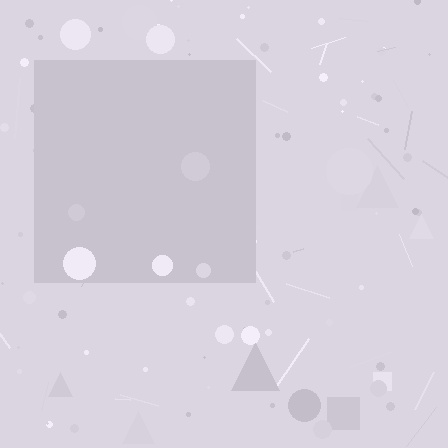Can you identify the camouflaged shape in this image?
The camouflaged shape is a square.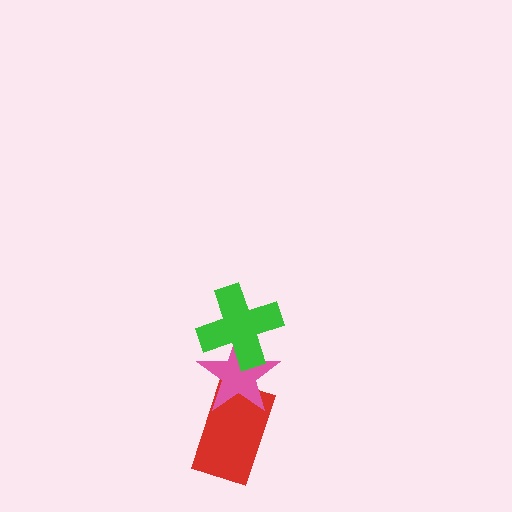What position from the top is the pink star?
The pink star is 2nd from the top.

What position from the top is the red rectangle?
The red rectangle is 3rd from the top.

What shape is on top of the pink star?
The green cross is on top of the pink star.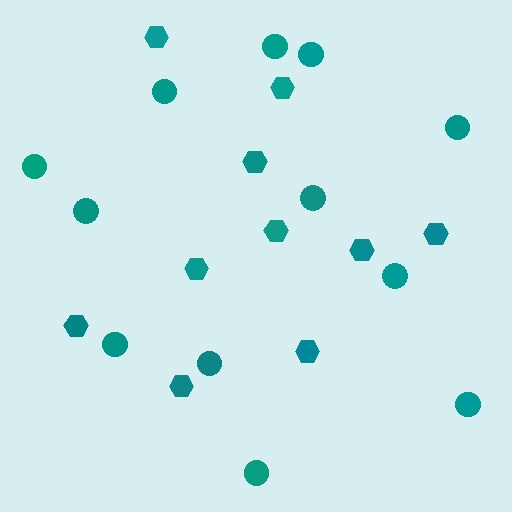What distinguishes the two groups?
There are 2 groups: one group of hexagons (10) and one group of circles (12).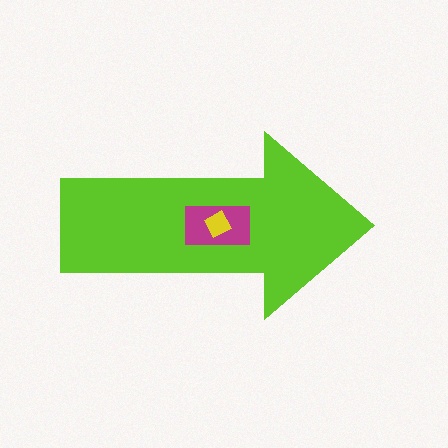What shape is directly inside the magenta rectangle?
The yellow diamond.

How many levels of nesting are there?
3.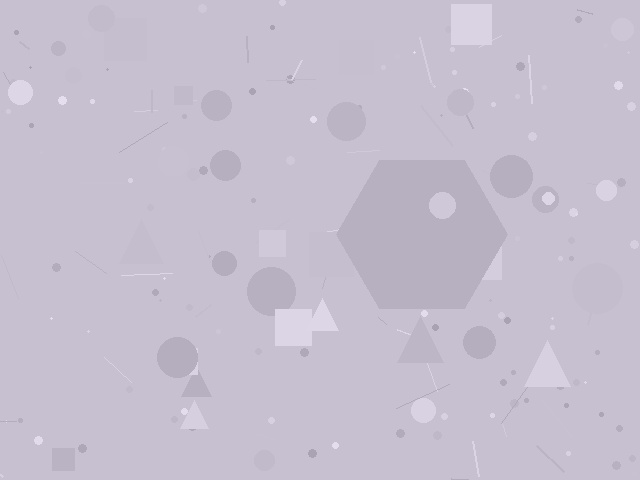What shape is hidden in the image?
A hexagon is hidden in the image.